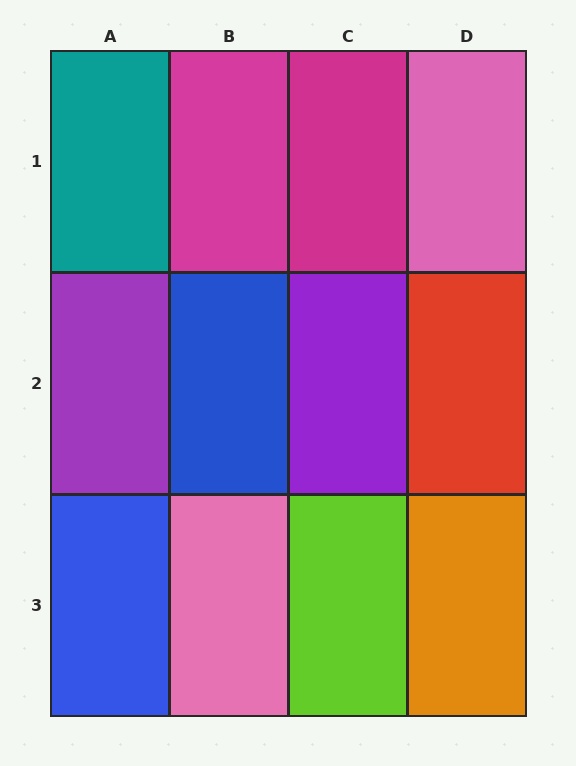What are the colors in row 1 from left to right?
Teal, magenta, magenta, pink.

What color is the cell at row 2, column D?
Red.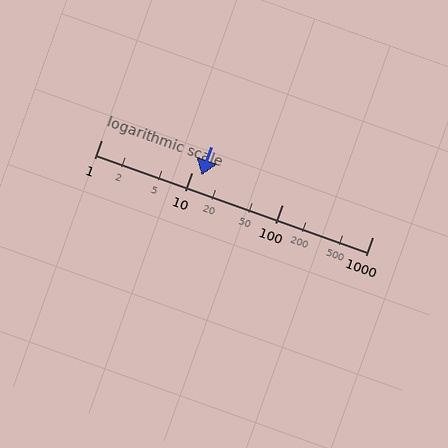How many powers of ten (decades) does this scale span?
The scale spans 3 decades, from 1 to 1000.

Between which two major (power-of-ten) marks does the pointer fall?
The pointer is between 10 and 100.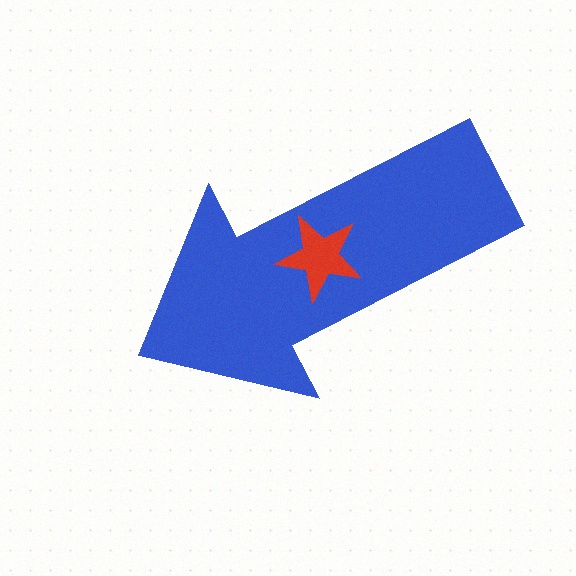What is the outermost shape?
The blue arrow.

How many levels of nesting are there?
2.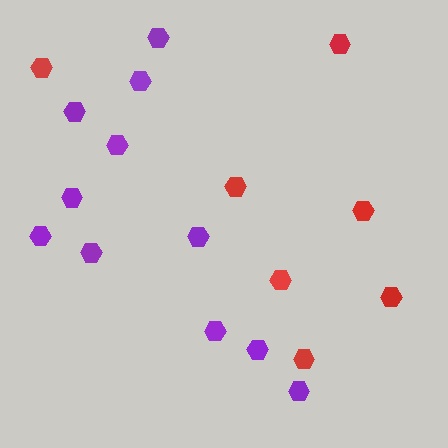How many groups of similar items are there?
There are 2 groups: one group of red hexagons (7) and one group of purple hexagons (11).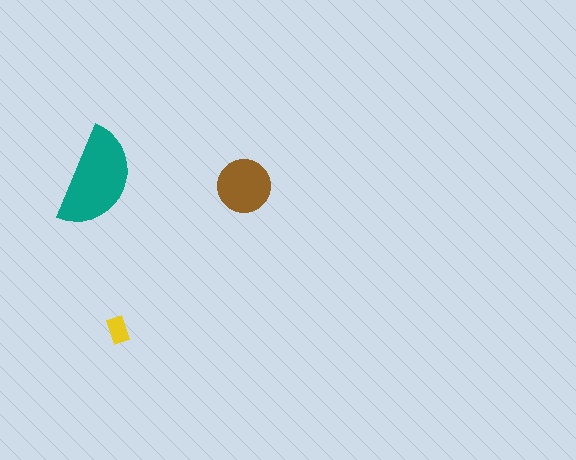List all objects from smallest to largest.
The yellow rectangle, the brown circle, the teal semicircle.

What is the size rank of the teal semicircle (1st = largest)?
1st.